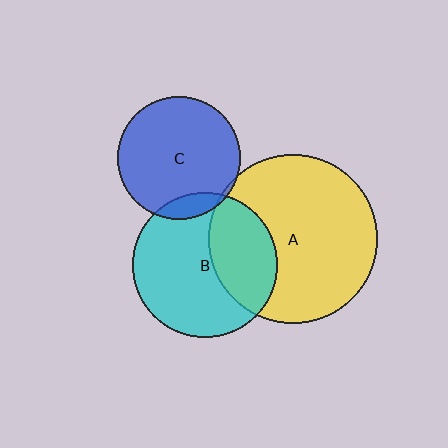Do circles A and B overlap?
Yes.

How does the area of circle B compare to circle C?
Approximately 1.4 times.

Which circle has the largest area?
Circle A (yellow).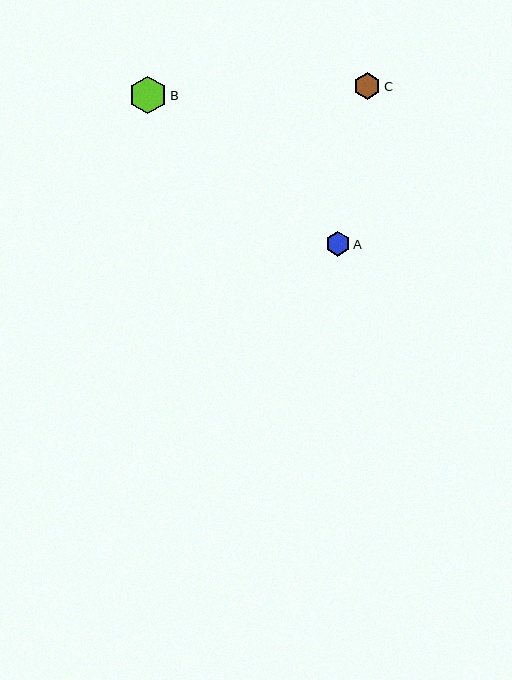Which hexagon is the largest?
Hexagon B is the largest with a size of approximately 37 pixels.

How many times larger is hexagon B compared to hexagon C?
Hexagon B is approximately 1.4 times the size of hexagon C.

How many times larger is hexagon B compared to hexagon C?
Hexagon B is approximately 1.4 times the size of hexagon C.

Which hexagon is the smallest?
Hexagon A is the smallest with a size of approximately 25 pixels.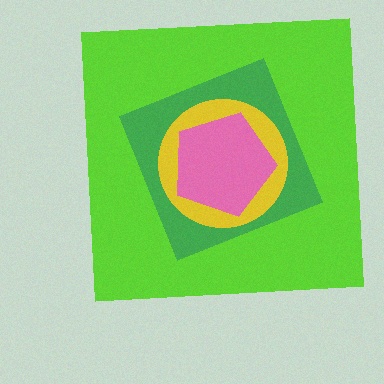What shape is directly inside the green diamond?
The yellow circle.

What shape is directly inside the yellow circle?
The pink pentagon.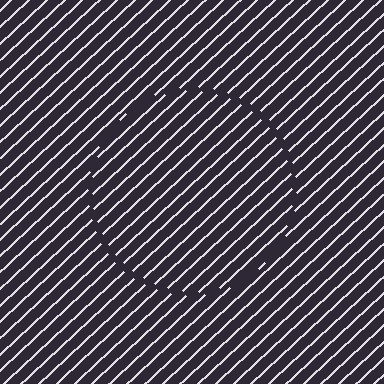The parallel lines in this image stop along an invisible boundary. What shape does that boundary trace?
An illusory circle. The interior of the shape contains the same grating, shifted by half a period — the contour is defined by the phase discontinuity where line-ends from the inner and outer gratings abut.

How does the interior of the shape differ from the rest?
The interior of the shape contains the same grating, shifted by half a period — the contour is defined by the phase discontinuity where line-ends from the inner and outer gratings abut.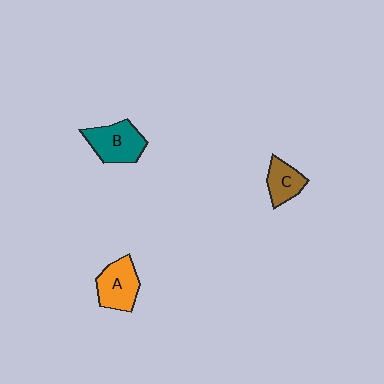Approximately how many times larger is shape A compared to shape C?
Approximately 1.4 times.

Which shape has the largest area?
Shape B (teal).